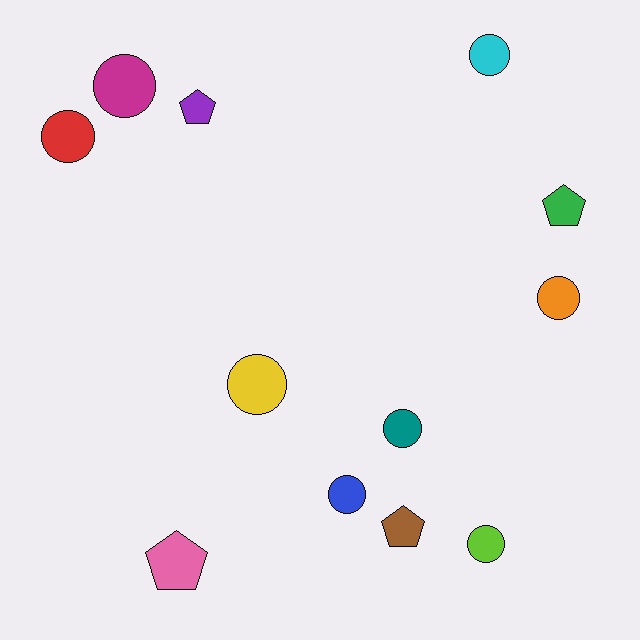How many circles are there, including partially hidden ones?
There are 8 circles.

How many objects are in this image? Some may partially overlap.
There are 12 objects.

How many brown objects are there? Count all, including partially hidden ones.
There is 1 brown object.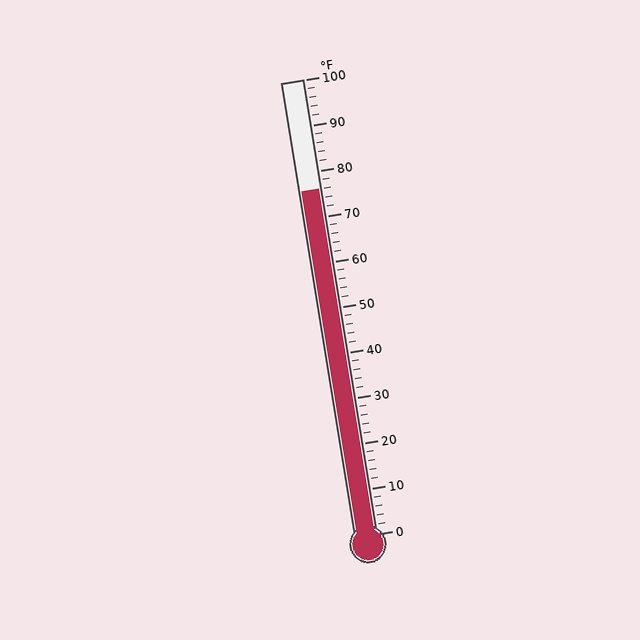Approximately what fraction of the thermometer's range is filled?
The thermometer is filled to approximately 75% of its range.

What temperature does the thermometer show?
The thermometer shows approximately 76°F.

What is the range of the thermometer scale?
The thermometer scale ranges from 0°F to 100°F.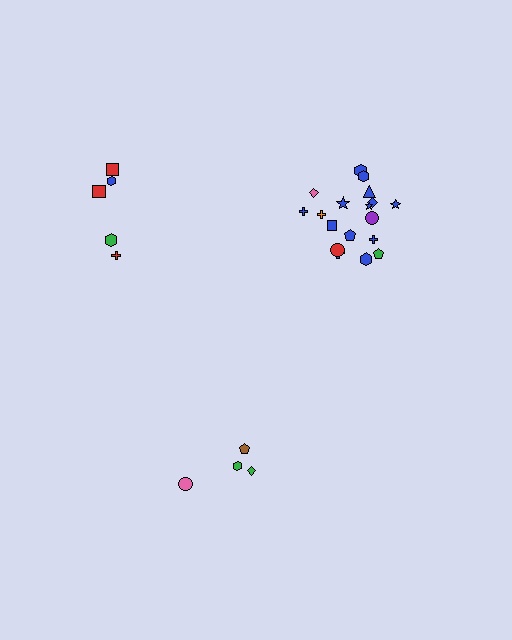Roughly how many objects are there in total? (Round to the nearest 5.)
Roughly 25 objects in total.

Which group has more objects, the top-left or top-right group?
The top-right group.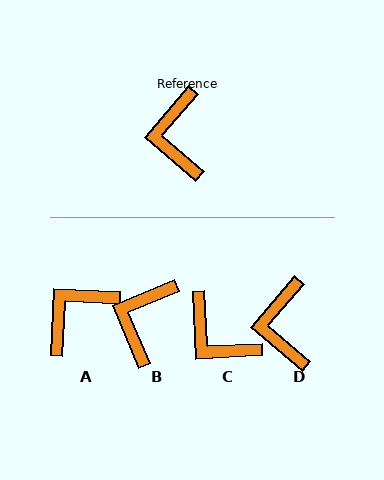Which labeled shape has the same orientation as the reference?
D.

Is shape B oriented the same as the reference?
No, it is off by about 27 degrees.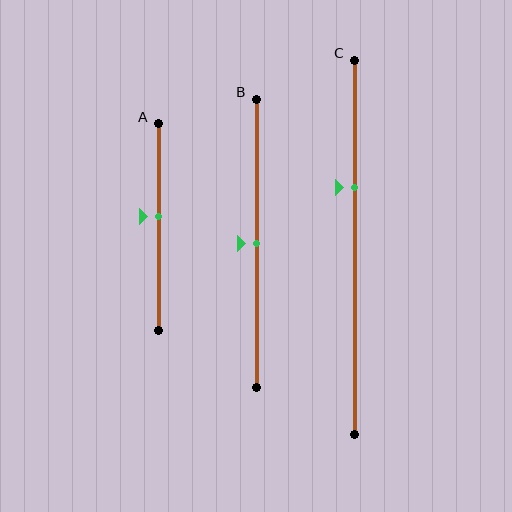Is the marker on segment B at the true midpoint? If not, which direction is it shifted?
Yes, the marker on segment B is at the true midpoint.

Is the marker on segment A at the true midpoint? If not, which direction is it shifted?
No, the marker on segment A is shifted upward by about 5% of the segment length.